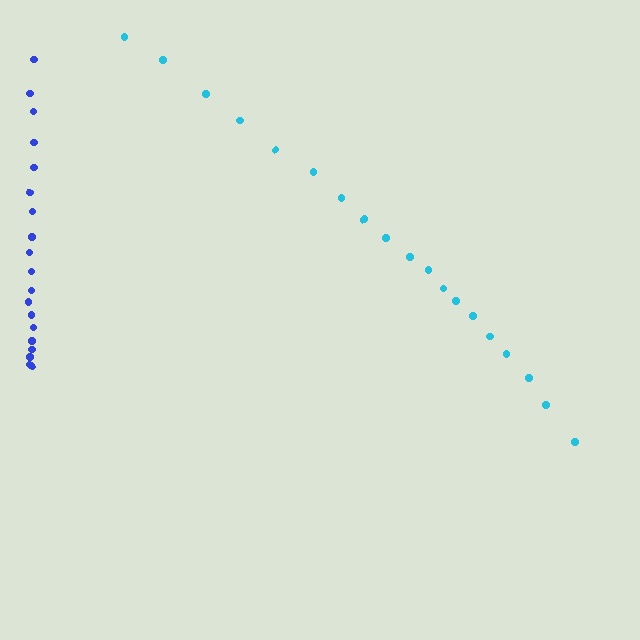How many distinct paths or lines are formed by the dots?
There are 2 distinct paths.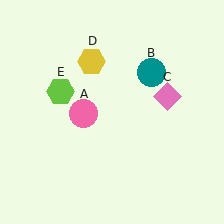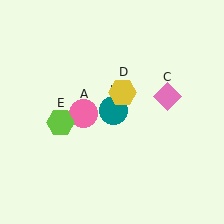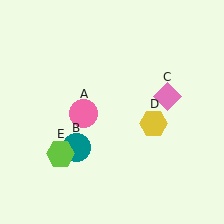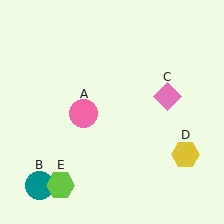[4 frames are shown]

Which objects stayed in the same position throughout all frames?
Pink circle (object A) and pink diamond (object C) remained stationary.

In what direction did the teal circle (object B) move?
The teal circle (object B) moved down and to the left.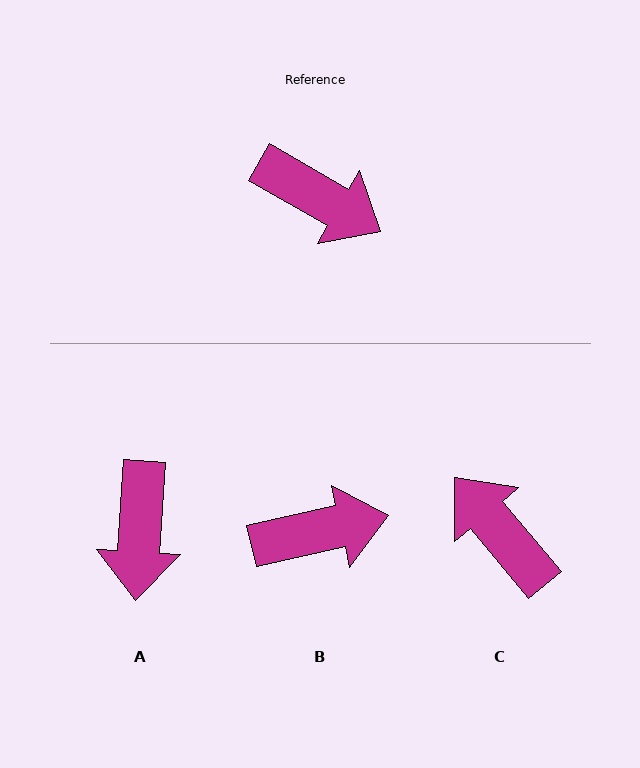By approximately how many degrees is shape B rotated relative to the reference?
Approximately 42 degrees counter-clockwise.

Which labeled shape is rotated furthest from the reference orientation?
C, about 160 degrees away.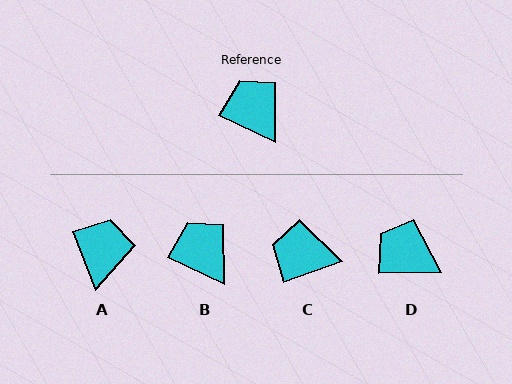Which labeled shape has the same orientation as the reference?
B.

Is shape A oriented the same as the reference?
No, it is off by about 43 degrees.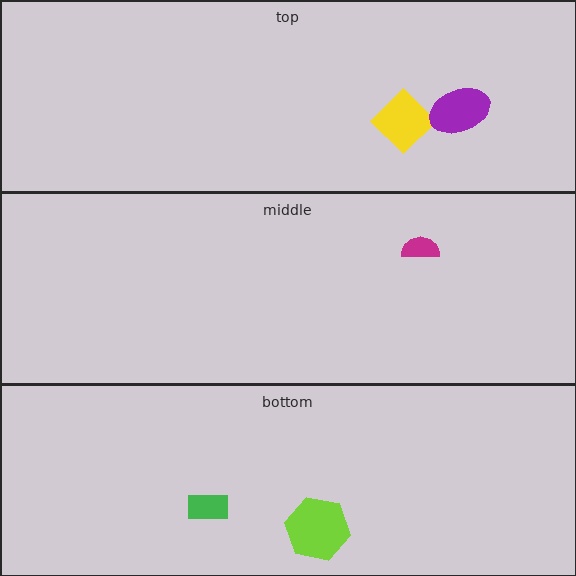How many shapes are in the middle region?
1.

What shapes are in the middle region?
The magenta semicircle.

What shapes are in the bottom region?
The green rectangle, the lime hexagon.